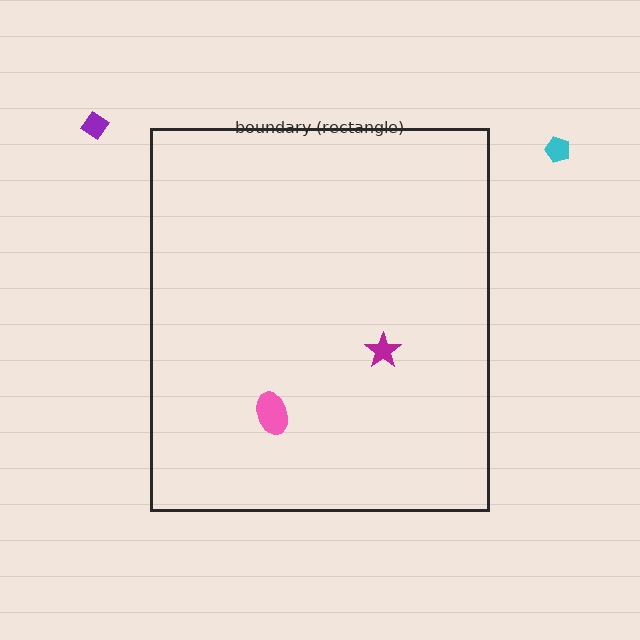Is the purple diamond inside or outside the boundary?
Outside.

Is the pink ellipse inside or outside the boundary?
Inside.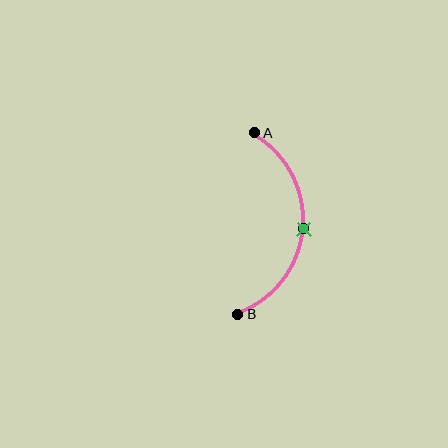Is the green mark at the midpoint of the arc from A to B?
Yes. The green mark lies on the arc at equal arc-length from both A and B — it is the arc midpoint.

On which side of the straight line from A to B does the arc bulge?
The arc bulges to the right of the straight line connecting A and B.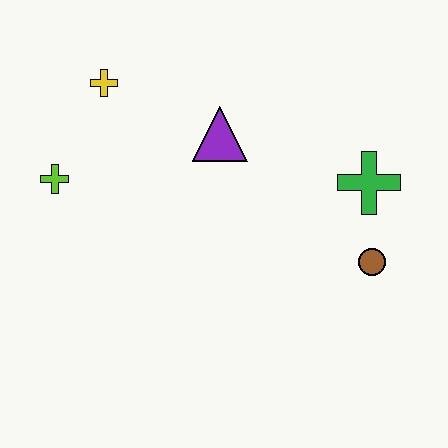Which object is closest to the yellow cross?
The lime cross is closest to the yellow cross.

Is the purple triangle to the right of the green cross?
No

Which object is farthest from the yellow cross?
The brown circle is farthest from the yellow cross.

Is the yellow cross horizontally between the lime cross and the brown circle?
Yes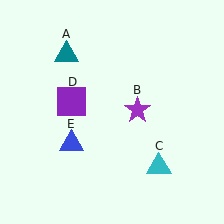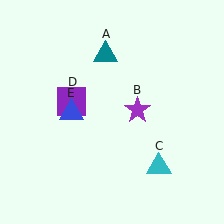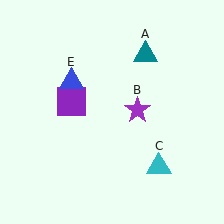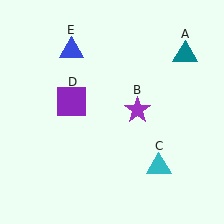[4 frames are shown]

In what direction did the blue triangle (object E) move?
The blue triangle (object E) moved up.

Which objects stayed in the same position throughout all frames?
Purple star (object B) and cyan triangle (object C) and purple square (object D) remained stationary.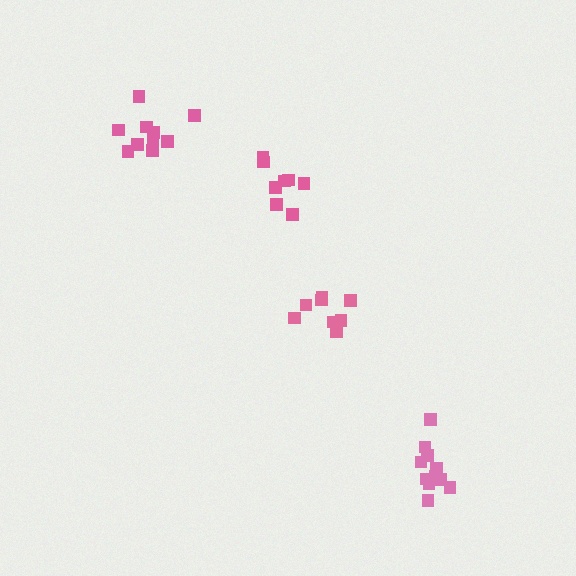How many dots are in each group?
Group 1: 8 dots, Group 2: 8 dots, Group 3: 12 dots, Group 4: 11 dots (39 total).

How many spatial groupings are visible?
There are 4 spatial groupings.